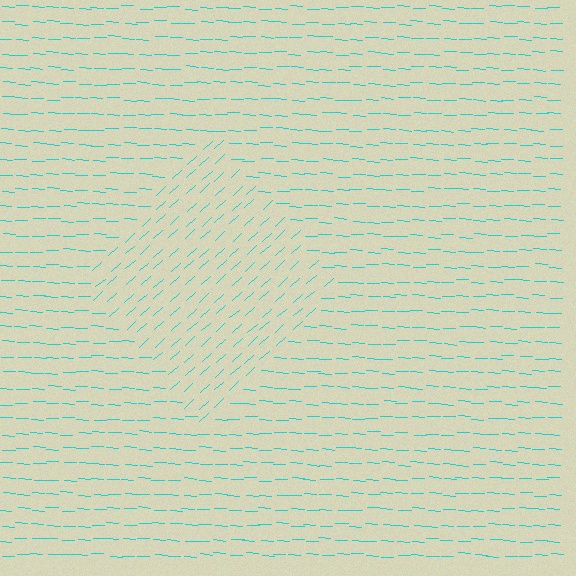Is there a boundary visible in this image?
Yes, there is a texture boundary formed by a change in line orientation.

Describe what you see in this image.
The image is filled with small cyan line segments. A diamond region in the image has lines oriented differently from the surrounding lines, creating a visible texture boundary.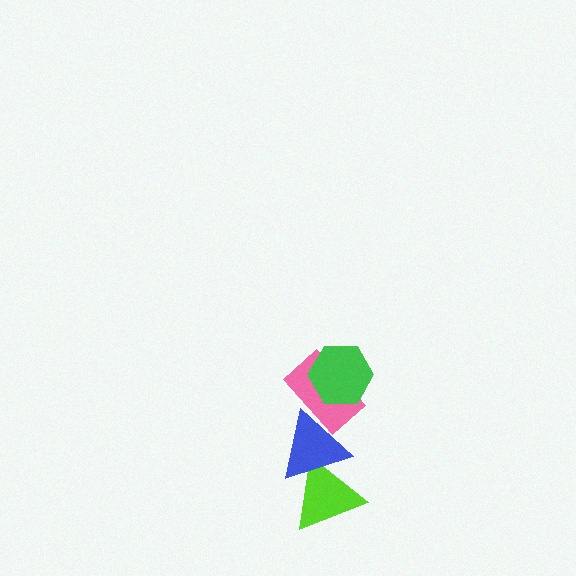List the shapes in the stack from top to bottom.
From top to bottom: the green hexagon, the pink rectangle, the blue triangle, the lime triangle.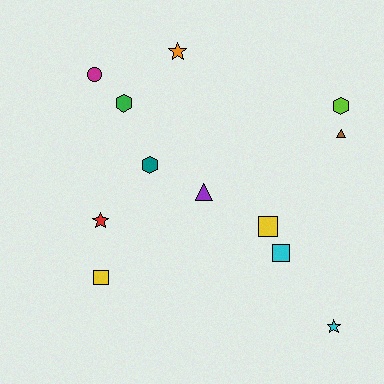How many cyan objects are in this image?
There are 2 cyan objects.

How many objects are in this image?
There are 12 objects.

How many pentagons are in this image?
There are no pentagons.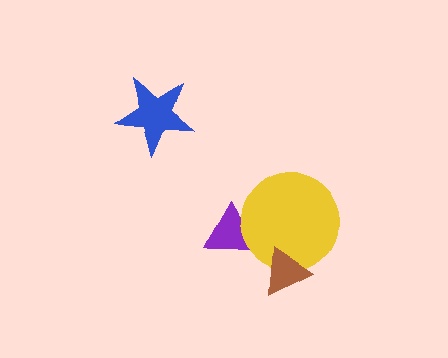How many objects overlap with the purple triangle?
1 object overlaps with the purple triangle.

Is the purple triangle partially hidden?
Yes, it is partially covered by another shape.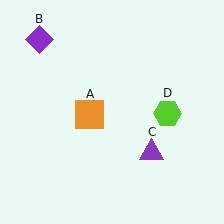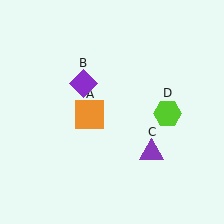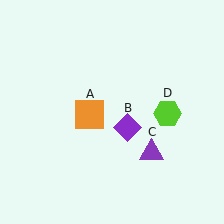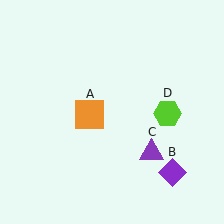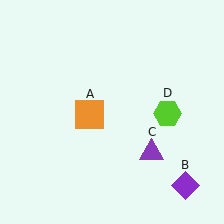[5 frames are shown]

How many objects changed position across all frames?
1 object changed position: purple diamond (object B).